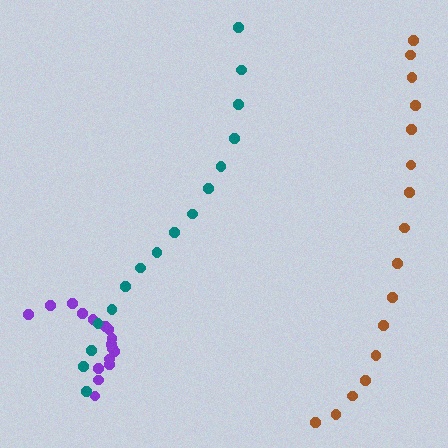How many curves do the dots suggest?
There are 3 distinct paths.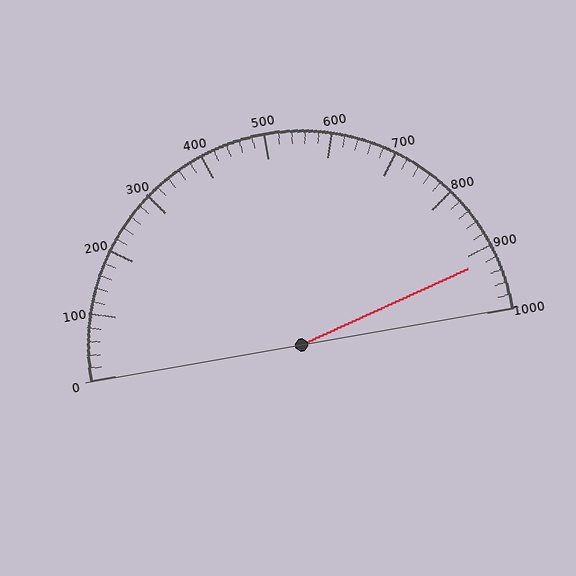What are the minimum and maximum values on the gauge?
The gauge ranges from 0 to 1000.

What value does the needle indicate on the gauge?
The needle indicates approximately 920.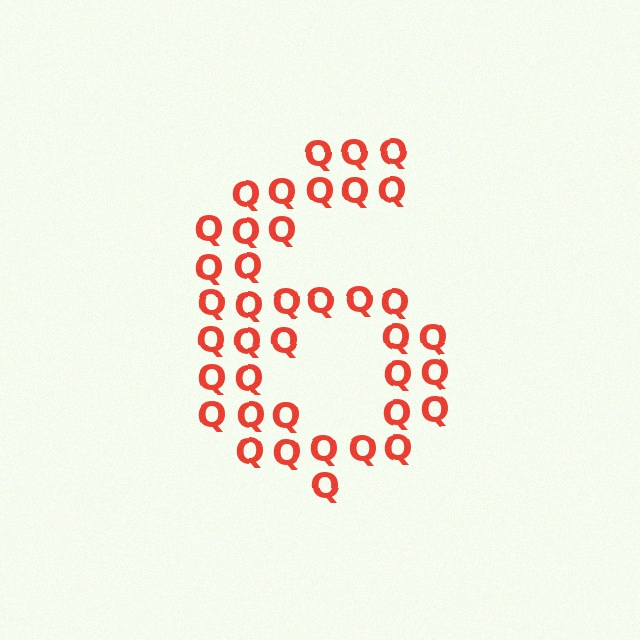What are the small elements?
The small elements are letter Q's.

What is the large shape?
The large shape is the digit 6.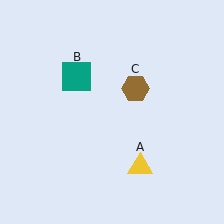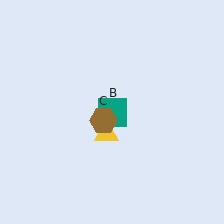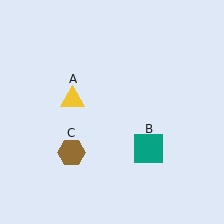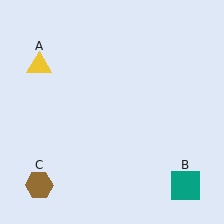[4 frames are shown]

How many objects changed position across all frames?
3 objects changed position: yellow triangle (object A), teal square (object B), brown hexagon (object C).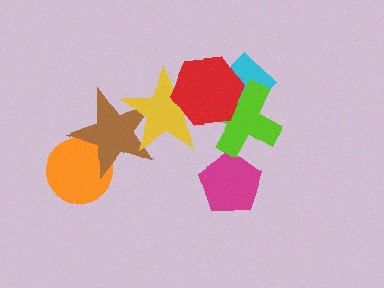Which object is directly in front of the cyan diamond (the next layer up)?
The lime cross is directly in front of the cyan diamond.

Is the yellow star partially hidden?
Yes, it is partially covered by another shape.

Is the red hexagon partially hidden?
No, no other shape covers it.